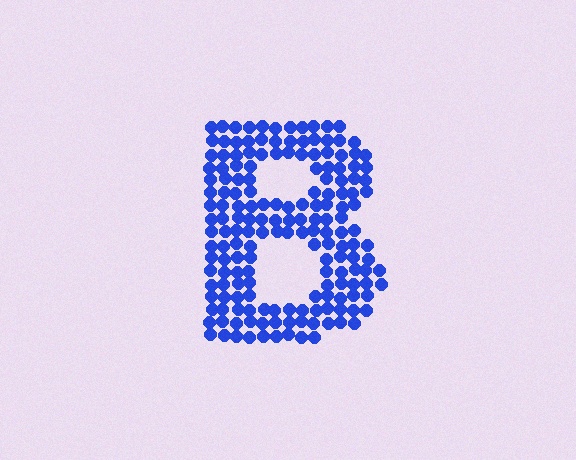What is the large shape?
The large shape is the letter B.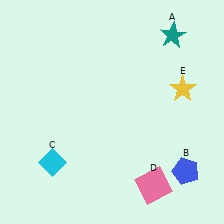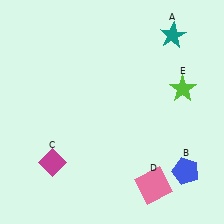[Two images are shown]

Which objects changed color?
C changed from cyan to magenta. E changed from yellow to lime.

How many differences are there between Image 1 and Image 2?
There are 2 differences between the two images.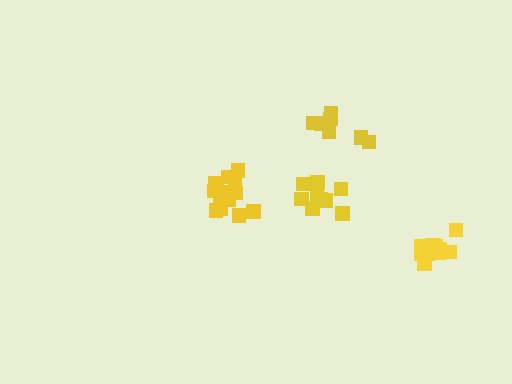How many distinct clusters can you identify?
There are 4 distinct clusters.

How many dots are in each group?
Group 1: 14 dots, Group 2: 9 dots, Group 3: 12 dots, Group 4: 8 dots (43 total).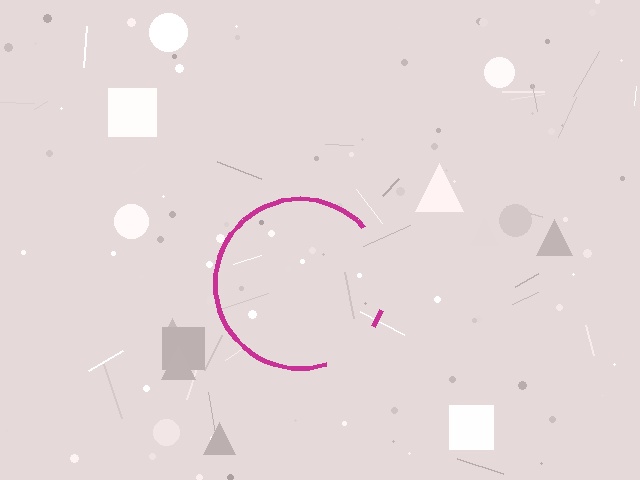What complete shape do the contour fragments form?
The contour fragments form a circle.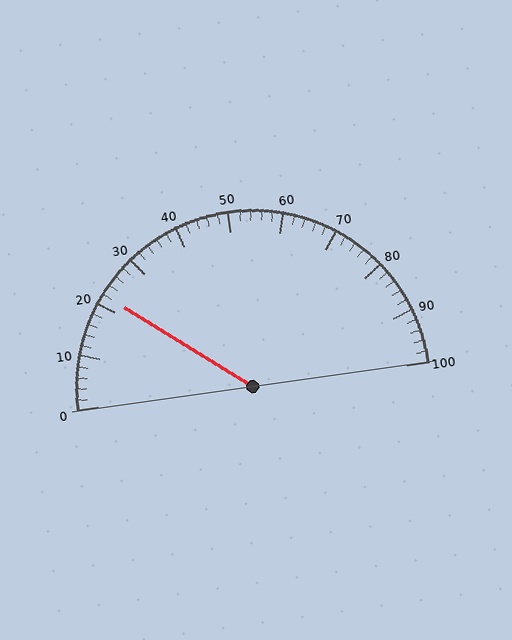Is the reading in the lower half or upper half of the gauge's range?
The reading is in the lower half of the range (0 to 100).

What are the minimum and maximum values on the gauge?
The gauge ranges from 0 to 100.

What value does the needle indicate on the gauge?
The needle indicates approximately 22.